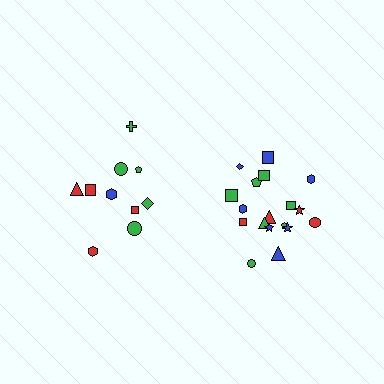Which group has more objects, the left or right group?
The right group.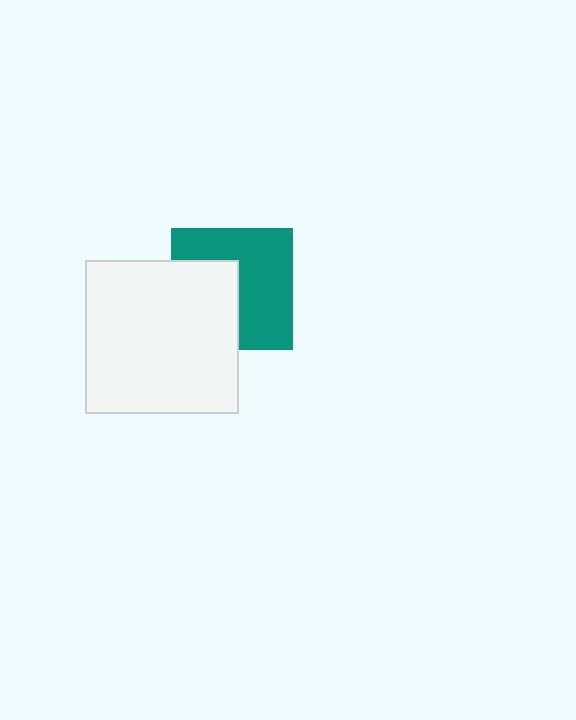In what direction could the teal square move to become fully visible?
The teal square could move right. That would shift it out from behind the white square entirely.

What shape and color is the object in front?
The object in front is a white square.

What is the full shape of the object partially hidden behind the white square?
The partially hidden object is a teal square.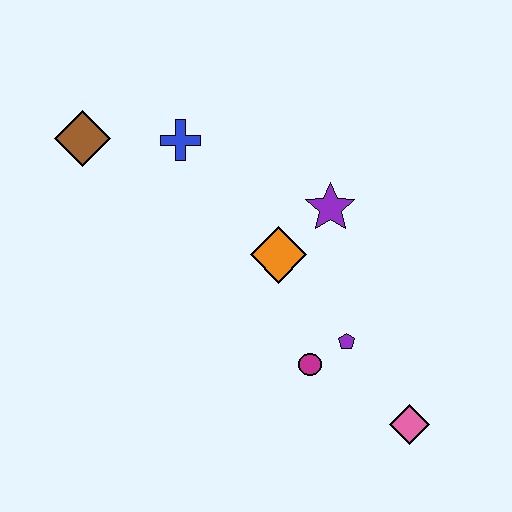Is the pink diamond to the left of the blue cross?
No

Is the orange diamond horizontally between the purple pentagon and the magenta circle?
No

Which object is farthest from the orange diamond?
The brown diamond is farthest from the orange diamond.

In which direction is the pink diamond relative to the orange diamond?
The pink diamond is below the orange diamond.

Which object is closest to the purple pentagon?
The magenta circle is closest to the purple pentagon.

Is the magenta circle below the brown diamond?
Yes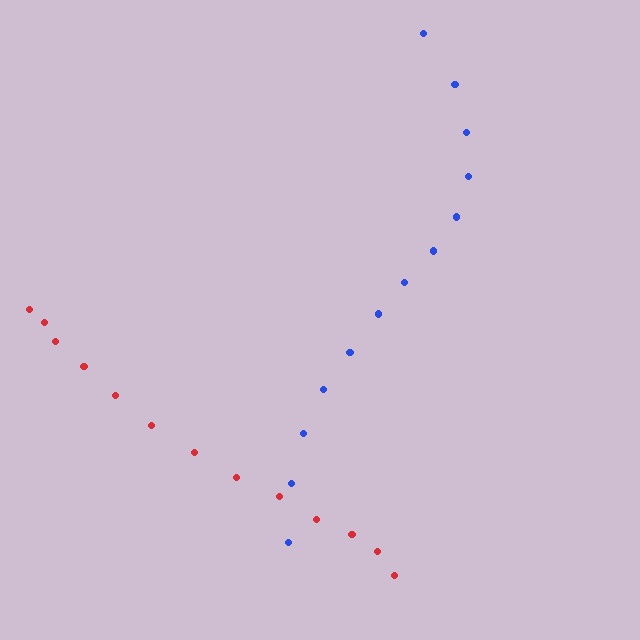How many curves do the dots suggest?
There are 2 distinct paths.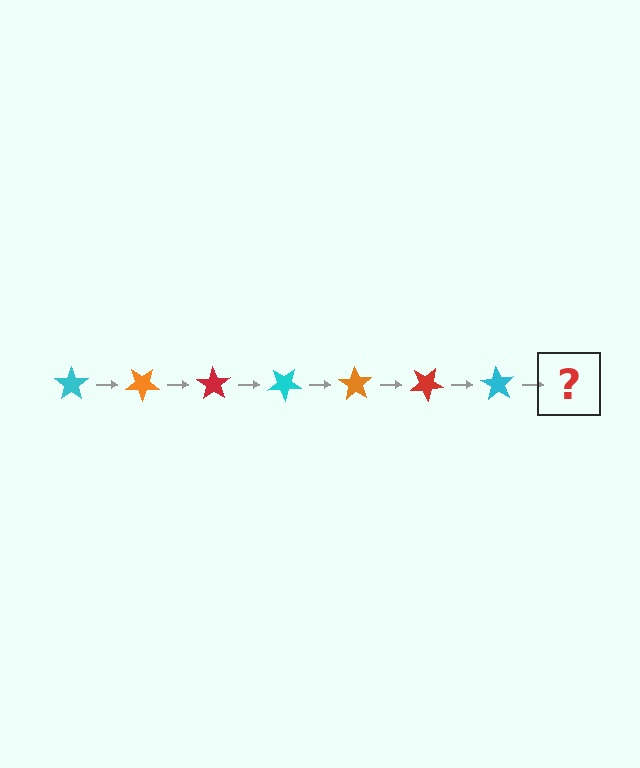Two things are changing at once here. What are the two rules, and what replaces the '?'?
The two rules are that it rotates 35 degrees each step and the color cycles through cyan, orange, and red. The '?' should be an orange star, rotated 245 degrees from the start.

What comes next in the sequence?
The next element should be an orange star, rotated 245 degrees from the start.